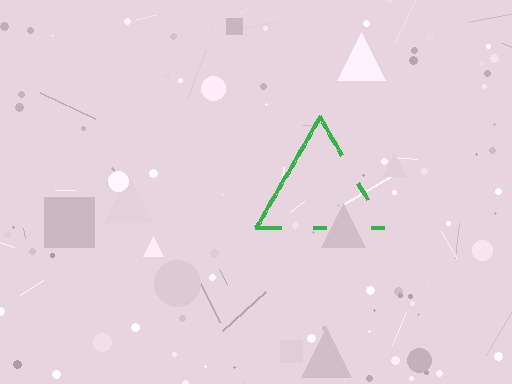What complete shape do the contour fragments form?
The contour fragments form a triangle.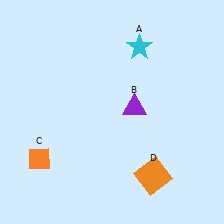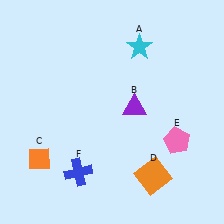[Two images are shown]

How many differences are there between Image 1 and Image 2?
There are 2 differences between the two images.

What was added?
A pink pentagon (E), a blue cross (F) were added in Image 2.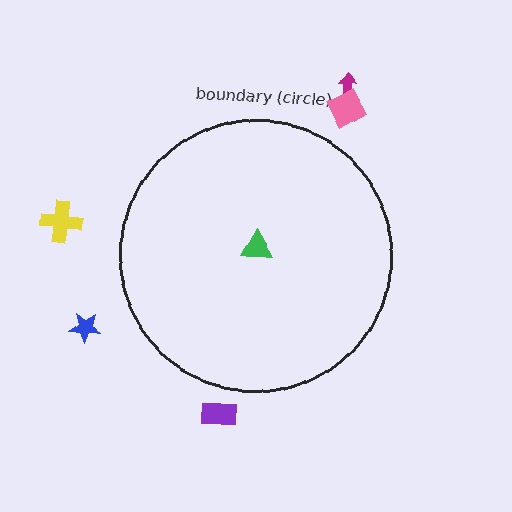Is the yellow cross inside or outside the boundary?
Outside.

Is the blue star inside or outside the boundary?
Outside.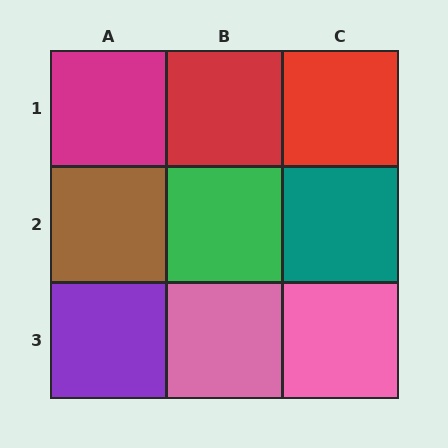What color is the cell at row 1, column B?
Red.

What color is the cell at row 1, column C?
Red.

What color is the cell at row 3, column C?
Pink.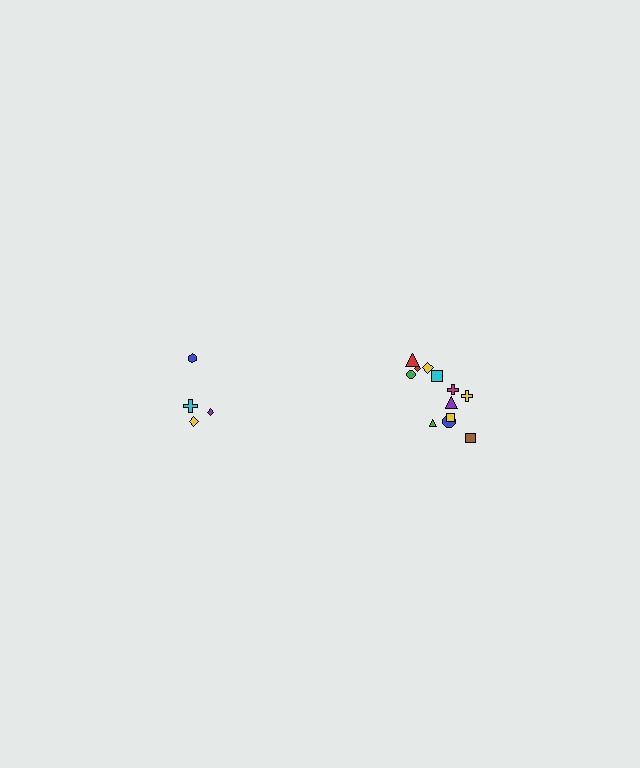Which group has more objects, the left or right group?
The right group.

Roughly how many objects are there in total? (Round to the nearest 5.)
Roughly 15 objects in total.